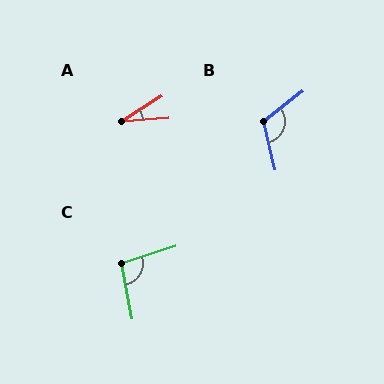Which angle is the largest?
B, at approximately 114 degrees.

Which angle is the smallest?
A, at approximately 29 degrees.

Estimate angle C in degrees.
Approximately 97 degrees.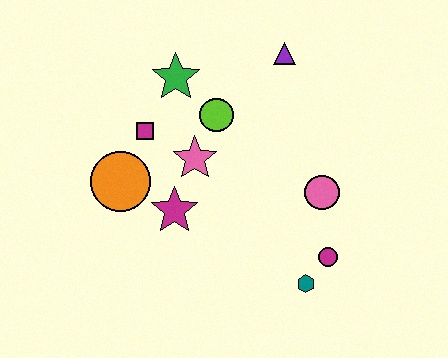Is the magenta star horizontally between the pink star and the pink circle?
No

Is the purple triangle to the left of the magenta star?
No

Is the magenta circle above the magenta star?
No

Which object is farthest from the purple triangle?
The teal hexagon is farthest from the purple triangle.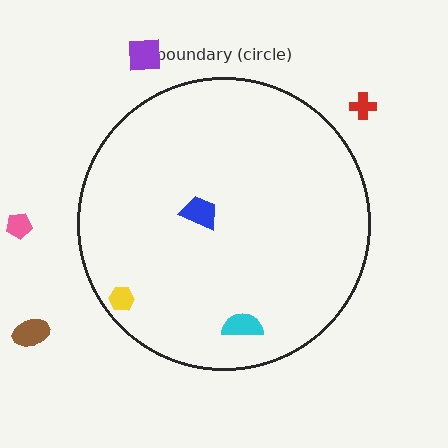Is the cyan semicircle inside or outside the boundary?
Inside.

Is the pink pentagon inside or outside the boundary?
Outside.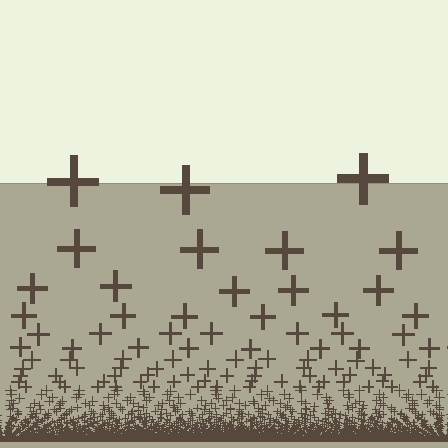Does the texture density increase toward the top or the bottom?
Density increases toward the bottom.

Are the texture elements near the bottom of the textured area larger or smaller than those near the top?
Smaller. The gradient is inverted — elements near the bottom are smaller and denser.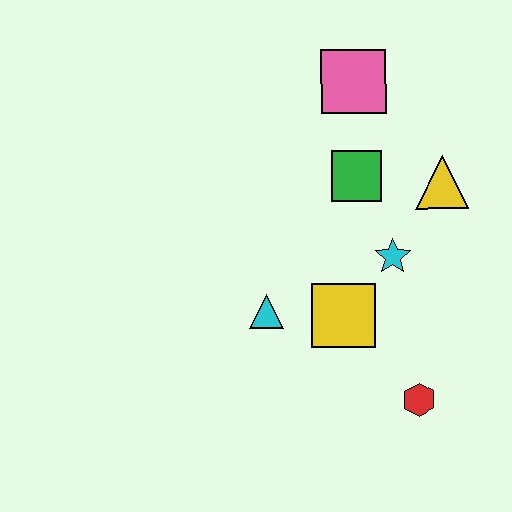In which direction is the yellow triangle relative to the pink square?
The yellow triangle is below the pink square.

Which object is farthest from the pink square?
The red hexagon is farthest from the pink square.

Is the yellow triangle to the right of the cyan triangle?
Yes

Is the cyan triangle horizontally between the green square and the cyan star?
No